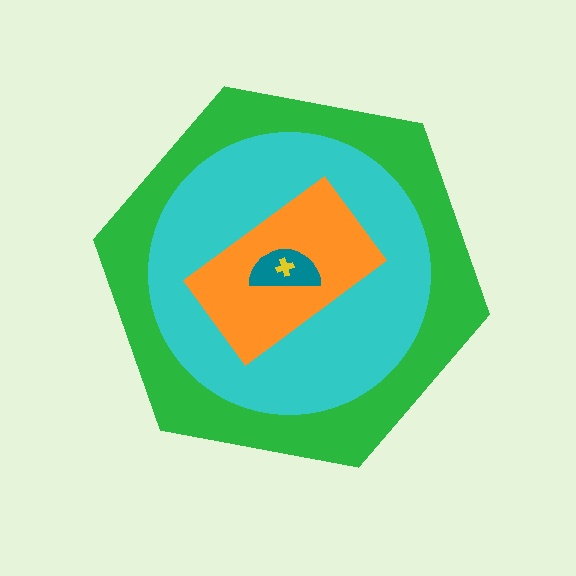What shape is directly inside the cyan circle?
The orange rectangle.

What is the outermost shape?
The green hexagon.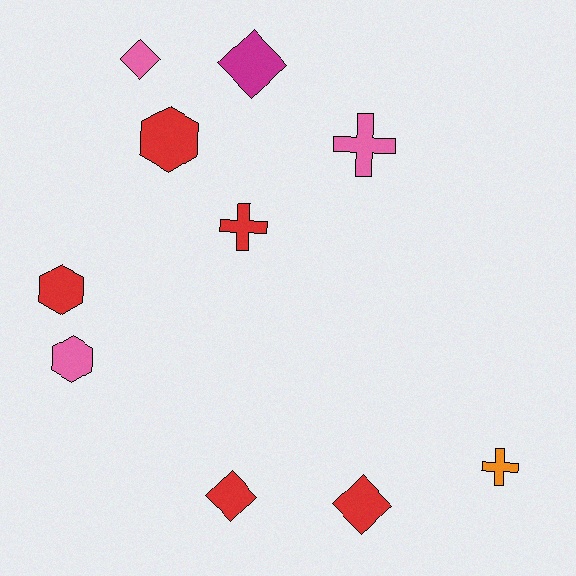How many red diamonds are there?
There are 2 red diamonds.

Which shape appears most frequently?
Diamond, with 4 objects.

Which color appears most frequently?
Red, with 5 objects.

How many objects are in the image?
There are 10 objects.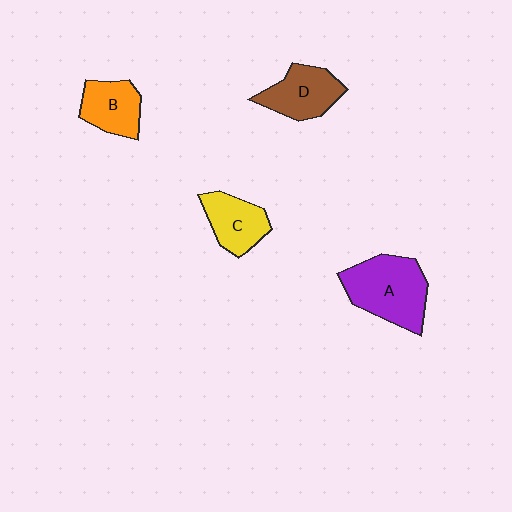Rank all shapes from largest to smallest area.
From largest to smallest: A (purple), D (brown), C (yellow), B (orange).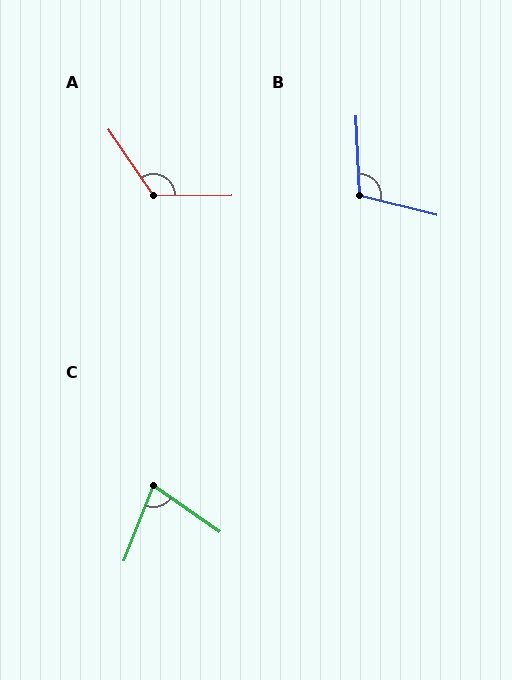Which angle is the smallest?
C, at approximately 76 degrees.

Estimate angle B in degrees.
Approximately 106 degrees.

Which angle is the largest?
A, at approximately 124 degrees.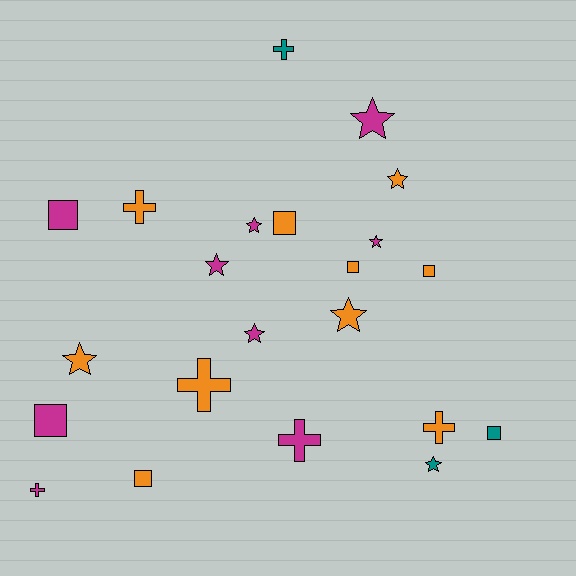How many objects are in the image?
There are 22 objects.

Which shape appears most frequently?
Star, with 9 objects.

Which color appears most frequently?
Orange, with 10 objects.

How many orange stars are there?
There are 3 orange stars.